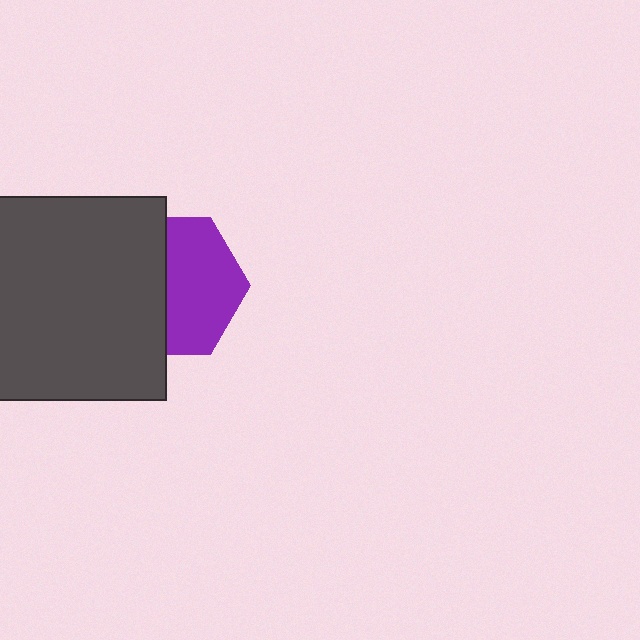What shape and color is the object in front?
The object in front is a dark gray square.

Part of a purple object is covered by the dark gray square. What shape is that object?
It is a hexagon.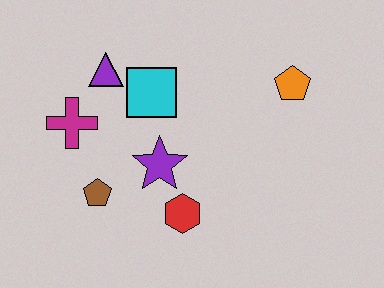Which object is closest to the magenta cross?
The purple triangle is closest to the magenta cross.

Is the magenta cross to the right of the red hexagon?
No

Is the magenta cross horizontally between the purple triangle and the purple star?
No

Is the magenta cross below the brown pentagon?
No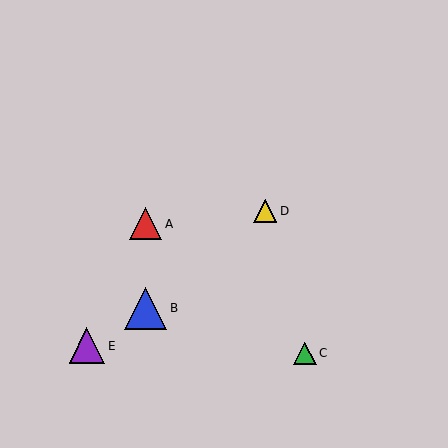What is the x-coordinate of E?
Object E is at x≈87.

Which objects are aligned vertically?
Objects A, B are aligned vertically.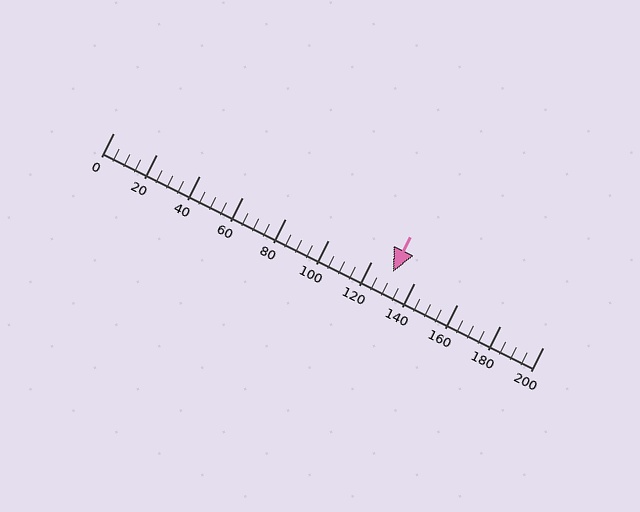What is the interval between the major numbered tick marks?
The major tick marks are spaced 20 units apart.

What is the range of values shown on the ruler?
The ruler shows values from 0 to 200.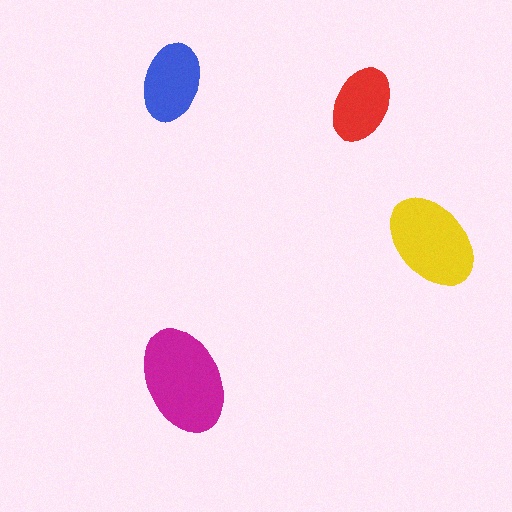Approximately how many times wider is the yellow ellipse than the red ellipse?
About 1.5 times wider.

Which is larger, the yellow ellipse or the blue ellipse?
The yellow one.